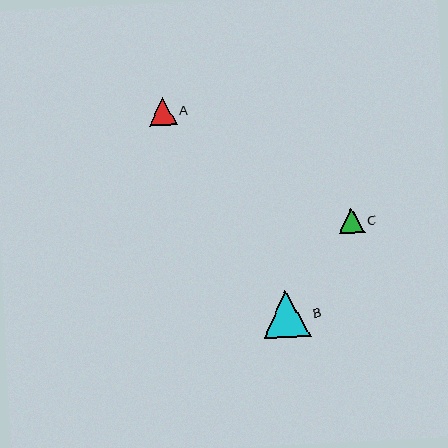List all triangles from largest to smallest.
From largest to smallest: B, A, C.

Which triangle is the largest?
Triangle B is the largest with a size of approximately 47 pixels.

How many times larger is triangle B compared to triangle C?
Triangle B is approximately 1.9 times the size of triangle C.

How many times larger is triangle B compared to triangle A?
Triangle B is approximately 1.7 times the size of triangle A.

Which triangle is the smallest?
Triangle C is the smallest with a size of approximately 25 pixels.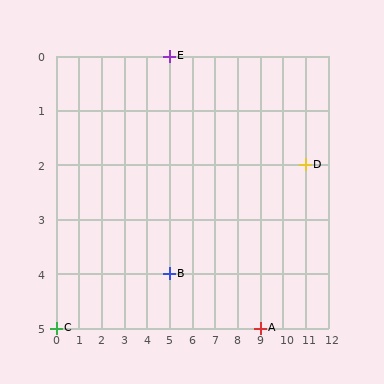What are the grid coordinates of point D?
Point D is at grid coordinates (11, 2).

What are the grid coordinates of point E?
Point E is at grid coordinates (5, 0).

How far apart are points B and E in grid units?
Points B and E are 4 rows apart.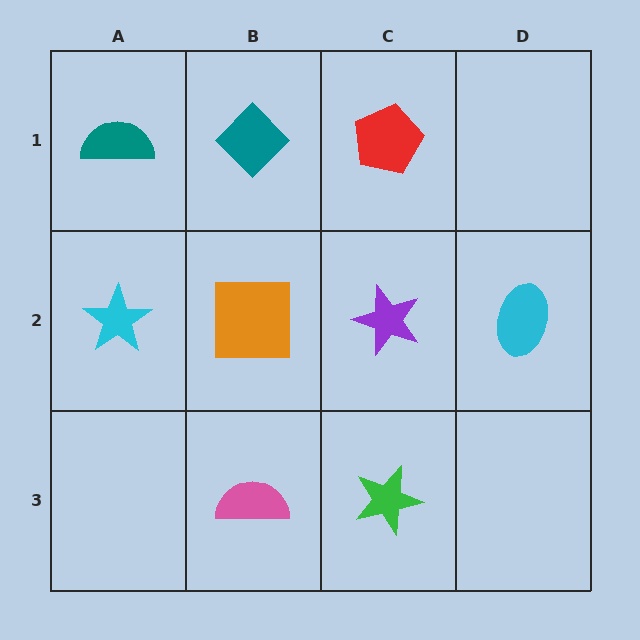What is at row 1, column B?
A teal diamond.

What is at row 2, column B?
An orange square.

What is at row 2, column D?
A cyan ellipse.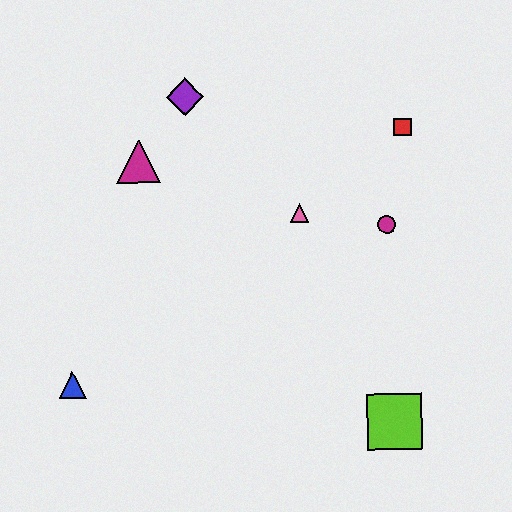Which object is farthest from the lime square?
The purple diamond is farthest from the lime square.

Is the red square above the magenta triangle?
Yes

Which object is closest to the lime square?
The magenta circle is closest to the lime square.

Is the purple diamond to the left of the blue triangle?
No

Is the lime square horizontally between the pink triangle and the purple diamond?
No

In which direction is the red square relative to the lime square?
The red square is above the lime square.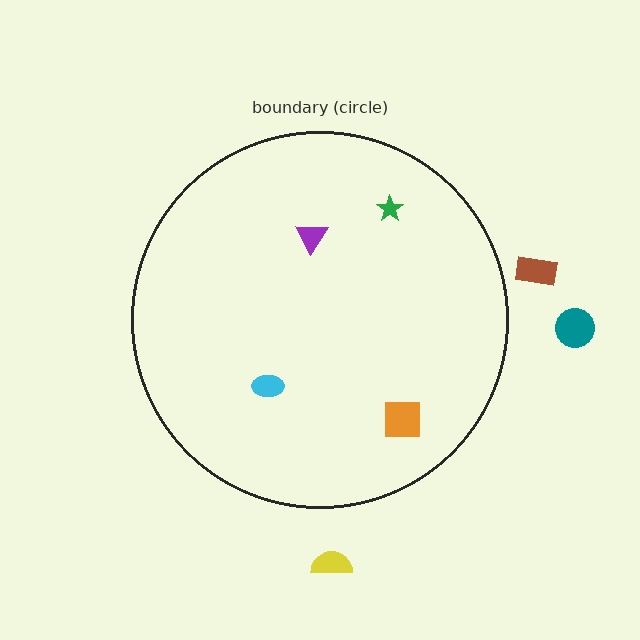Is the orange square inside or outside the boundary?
Inside.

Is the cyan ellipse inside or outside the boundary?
Inside.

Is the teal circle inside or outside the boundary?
Outside.